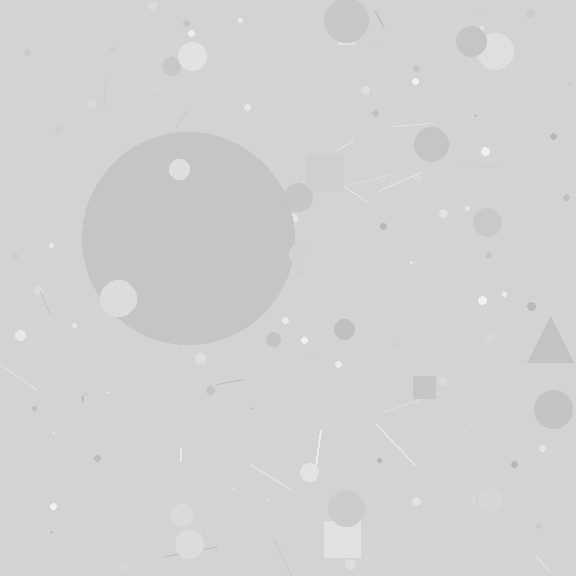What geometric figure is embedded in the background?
A circle is embedded in the background.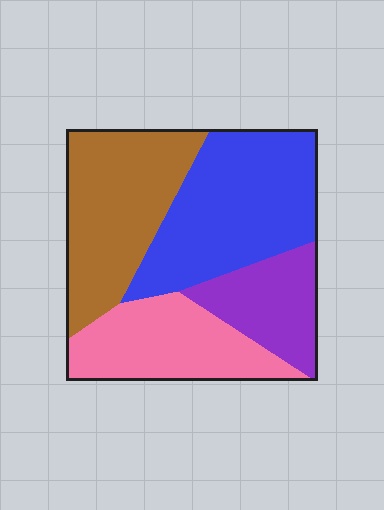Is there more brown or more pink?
Brown.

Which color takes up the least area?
Purple, at roughly 15%.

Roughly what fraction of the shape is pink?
Pink takes up between a sixth and a third of the shape.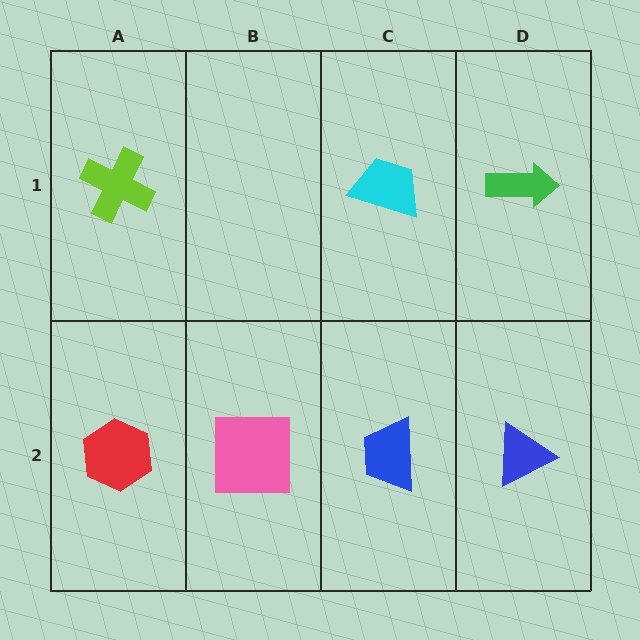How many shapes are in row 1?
3 shapes.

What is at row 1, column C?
A cyan trapezoid.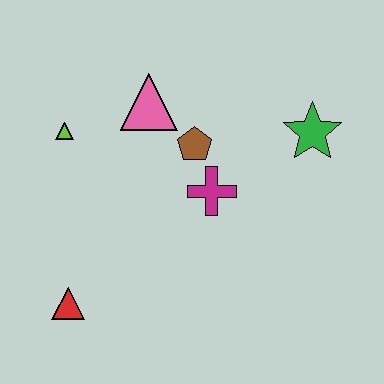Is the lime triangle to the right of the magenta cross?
No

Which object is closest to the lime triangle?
The pink triangle is closest to the lime triangle.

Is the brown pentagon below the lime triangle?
Yes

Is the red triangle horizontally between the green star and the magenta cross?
No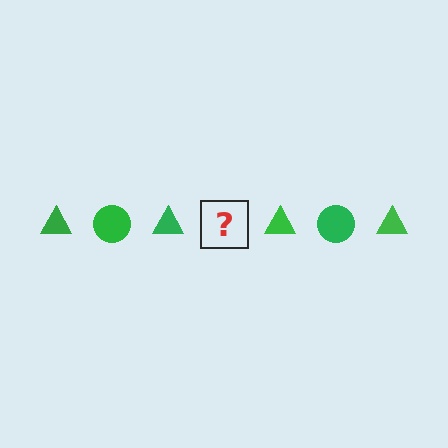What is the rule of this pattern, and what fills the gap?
The rule is that the pattern cycles through triangle, circle shapes in green. The gap should be filled with a green circle.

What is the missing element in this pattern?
The missing element is a green circle.